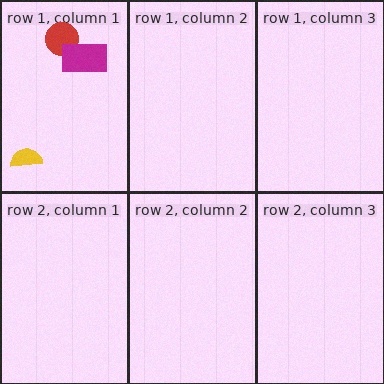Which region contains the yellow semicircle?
The row 1, column 1 region.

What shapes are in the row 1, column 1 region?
The red circle, the magenta rectangle, the yellow semicircle.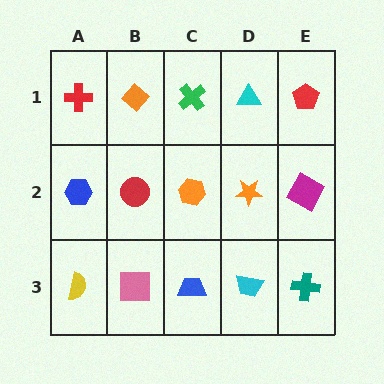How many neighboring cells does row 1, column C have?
3.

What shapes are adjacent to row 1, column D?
An orange star (row 2, column D), a green cross (row 1, column C), a red pentagon (row 1, column E).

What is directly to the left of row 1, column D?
A green cross.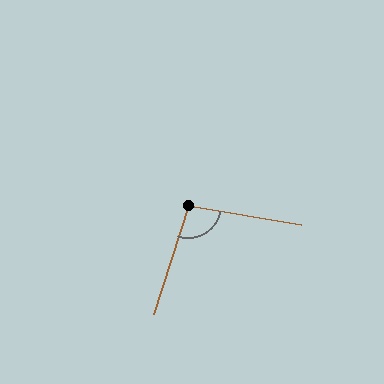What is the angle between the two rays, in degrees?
Approximately 98 degrees.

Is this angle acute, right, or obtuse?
It is obtuse.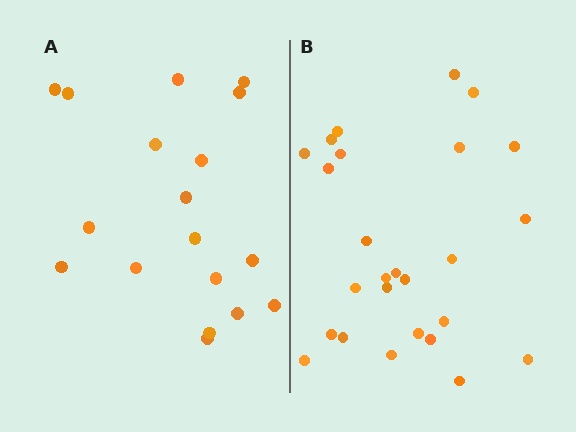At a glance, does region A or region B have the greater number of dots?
Region B (the right region) has more dots.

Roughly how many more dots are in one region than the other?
Region B has roughly 8 or so more dots than region A.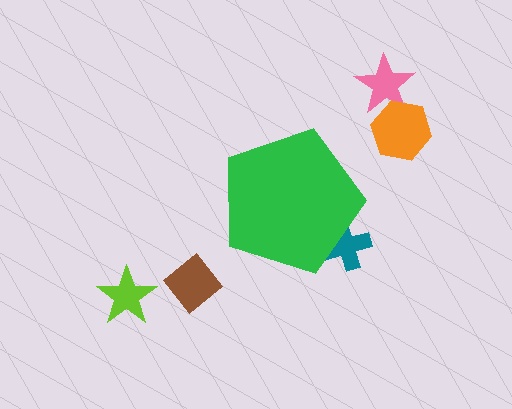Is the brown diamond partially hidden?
No, the brown diamond is fully visible.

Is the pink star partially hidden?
No, the pink star is fully visible.